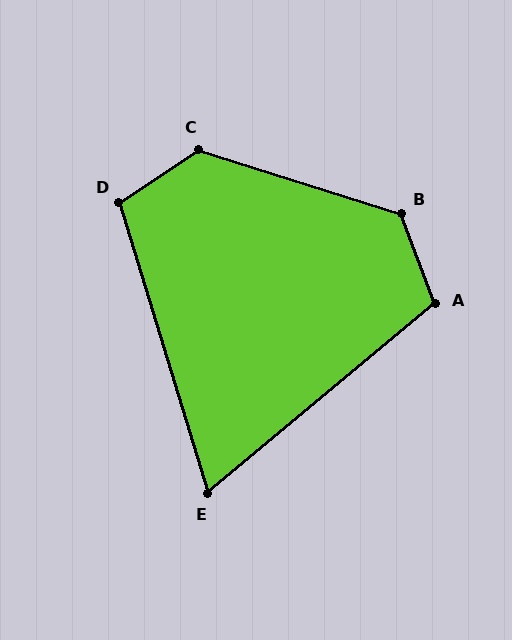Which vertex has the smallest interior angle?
E, at approximately 67 degrees.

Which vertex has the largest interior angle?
C, at approximately 128 degrees.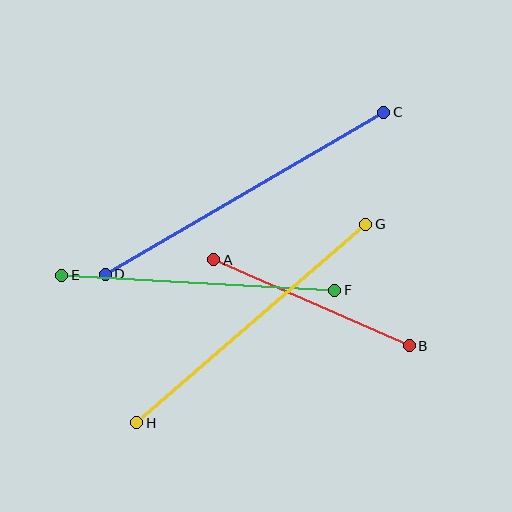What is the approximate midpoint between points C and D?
The midpoint is at approximately (244, 193) pixels.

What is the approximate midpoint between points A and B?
The midpoint is at approximately (312, 303) pixels.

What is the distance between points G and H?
The distance is approximately 303 pixels.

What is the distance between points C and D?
The distance is approximately 322 pixels.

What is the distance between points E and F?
The distance is approximately 274 pixels.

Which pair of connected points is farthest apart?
Points C and D are farthest apart.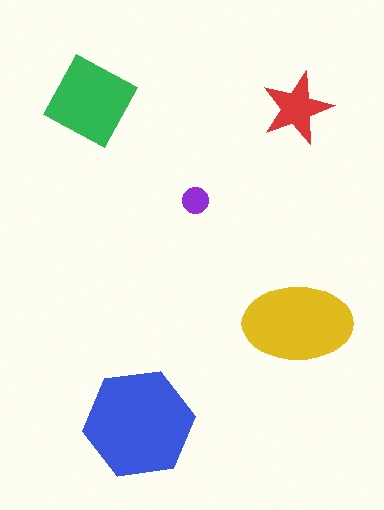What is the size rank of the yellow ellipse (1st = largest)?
2nd.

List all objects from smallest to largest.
The purple circle, the red star, the green diamond, the yellow ellipse, the blue hexagon.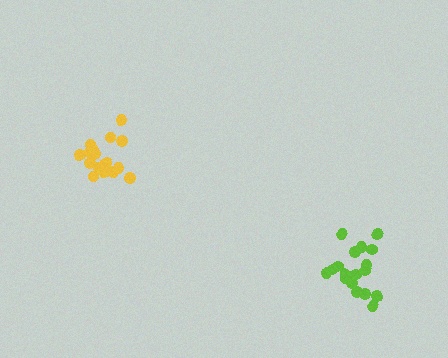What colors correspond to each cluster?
The clusters are colored: yellow, lime.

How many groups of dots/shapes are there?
There are 2 groups.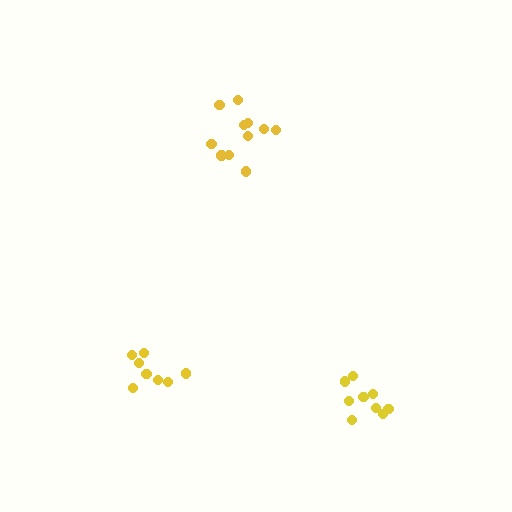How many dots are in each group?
Group 1: 11 dots, Group 2: 9 dots, Group 3: 8 dots (28 total).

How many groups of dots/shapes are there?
There are 3 groups.